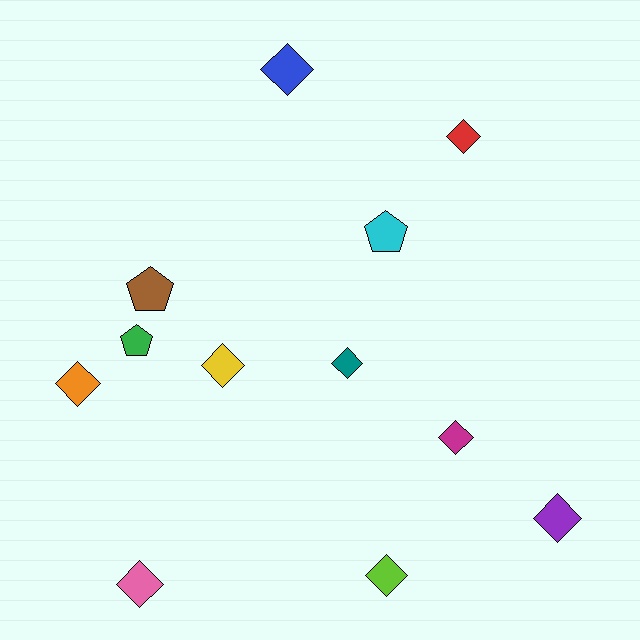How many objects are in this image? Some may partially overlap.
There are 12 objects.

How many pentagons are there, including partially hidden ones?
There are 3 pentagons.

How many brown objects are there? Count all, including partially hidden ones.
There is 1 brown object.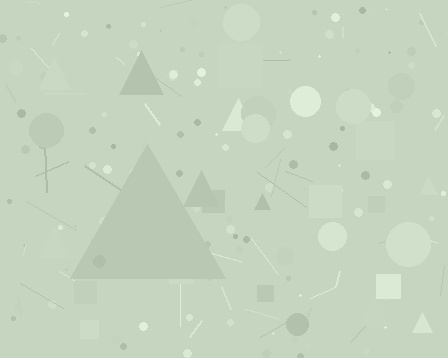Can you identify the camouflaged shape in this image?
The camouflaged shape is a triangle.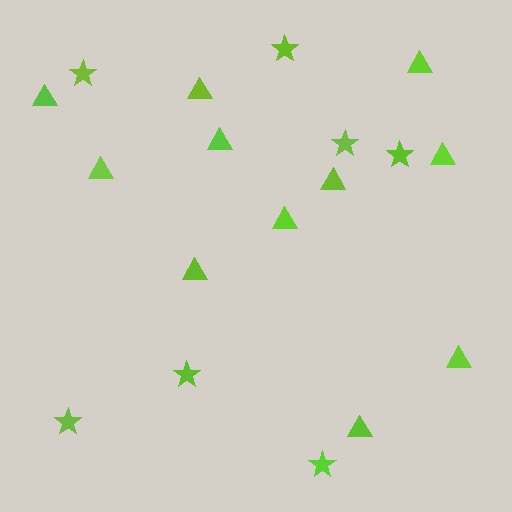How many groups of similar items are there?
There are 2 groups: one group of triangles (11) and one group of stars (7).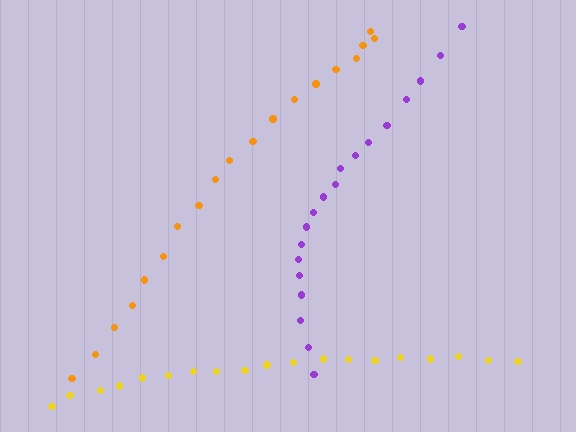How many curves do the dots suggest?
There are 3 distinct paths.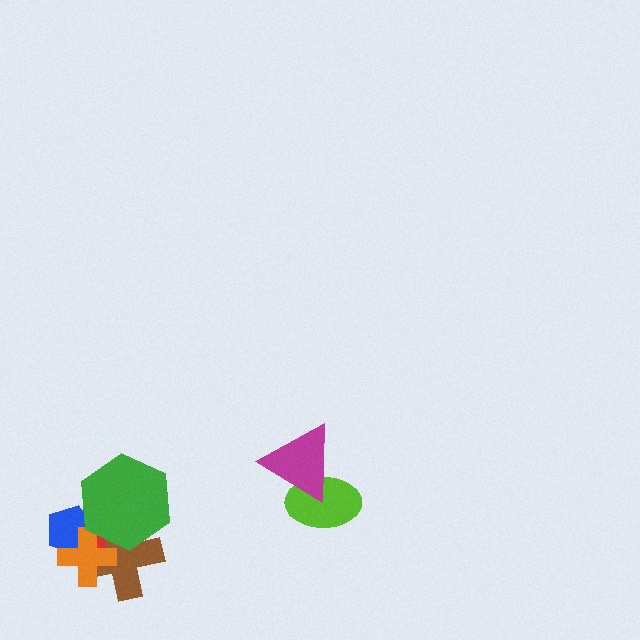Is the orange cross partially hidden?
Yes, it is partially covered by another shape.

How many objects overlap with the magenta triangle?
1 object overlaps with the magenta triangle.